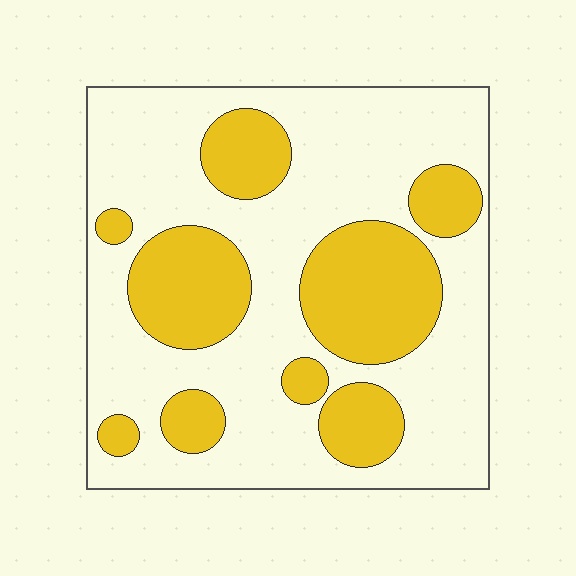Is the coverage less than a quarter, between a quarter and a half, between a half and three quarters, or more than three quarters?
Between a quarter and a half.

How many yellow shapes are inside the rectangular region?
9.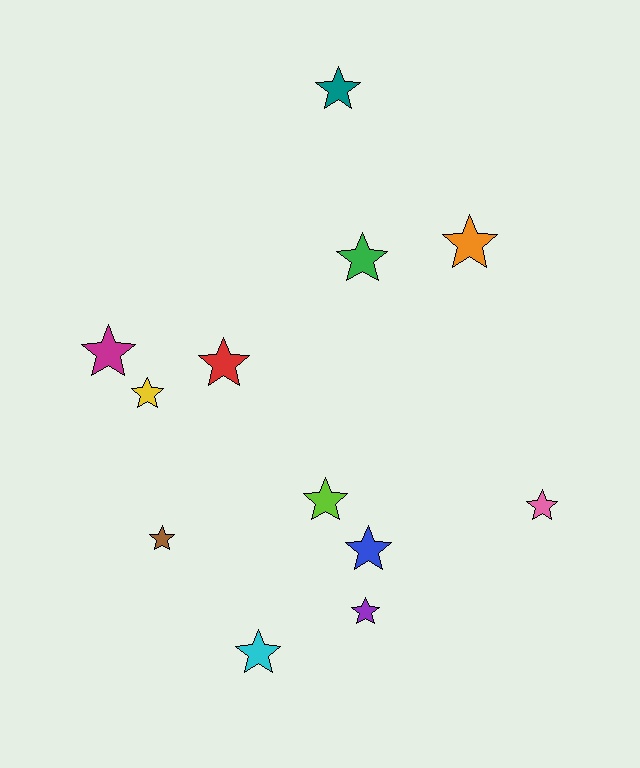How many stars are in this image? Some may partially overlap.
There are 12 stars.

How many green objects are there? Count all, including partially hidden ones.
There is 1 green object.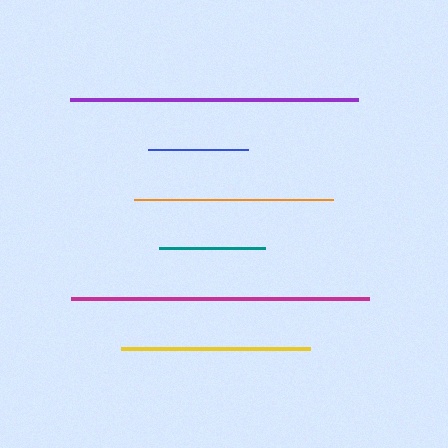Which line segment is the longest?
The magenta line is the longest at approximately 298 pixels.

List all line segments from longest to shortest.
From longest to shortest: magenta, purple, orange, yellow, teal, blue.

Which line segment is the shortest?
The blue line is the shortest at approximately 100 pixels.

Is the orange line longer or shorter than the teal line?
The orange line is longer than the teal line.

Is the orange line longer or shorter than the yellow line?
The orange line is longer than the yellow line.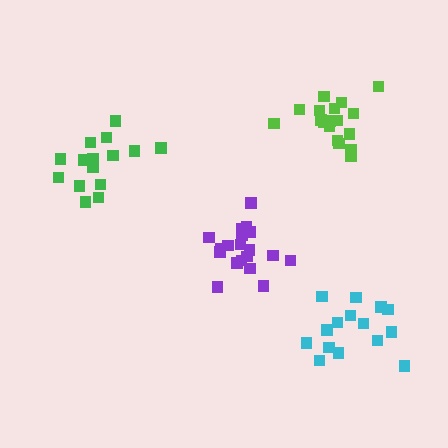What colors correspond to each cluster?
The clusters are colored: green, lime, purple, cyan.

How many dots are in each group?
Group 1: 15 dots, Group 2: 19 dots, Group 3: 19 dots, Group 4: 15 dots (68 total).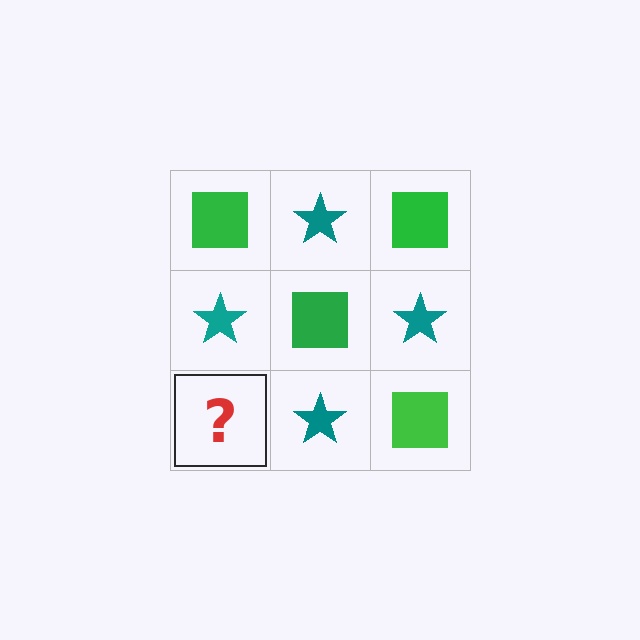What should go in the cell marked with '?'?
The missing cell should contain a green square.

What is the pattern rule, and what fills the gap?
The rule is that it alternates green square and teal star in a checkerboard pattern. The gap should be filled with a green square.